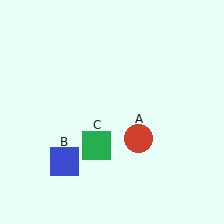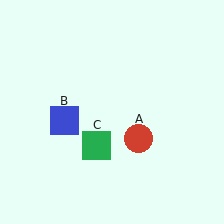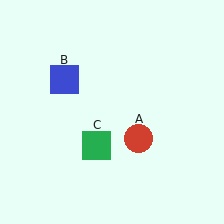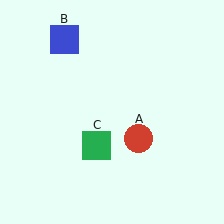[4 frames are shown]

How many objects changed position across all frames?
1 object changed position: blue square (object B).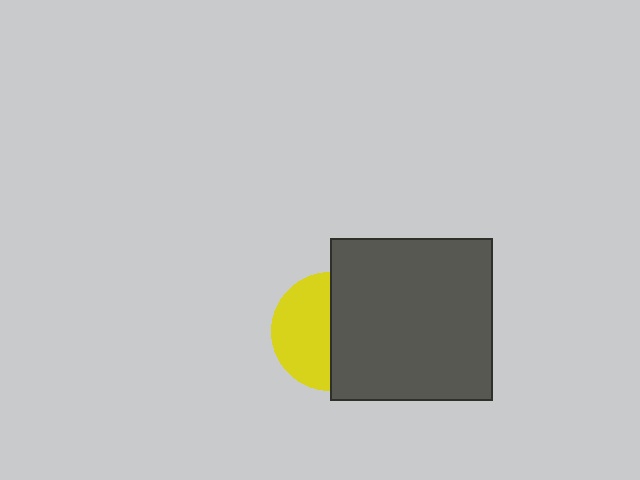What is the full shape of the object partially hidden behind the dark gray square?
The partially hidden object is a yellow circle.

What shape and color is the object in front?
The object in front is a dark gray square.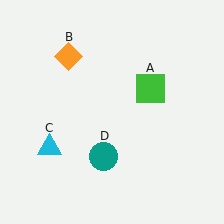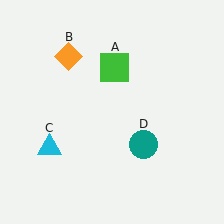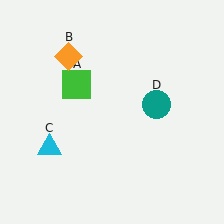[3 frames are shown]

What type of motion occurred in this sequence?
The green square (object A), teal circle (object D) rotated counterclockwise around the center of the scene.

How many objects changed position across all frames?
2 objects changed position: green square (object A), teal circle (object D).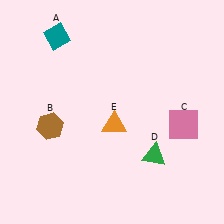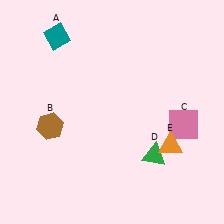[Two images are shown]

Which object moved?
The orange triangle (E) moved right.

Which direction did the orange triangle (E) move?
The orange triangle (E) moved right.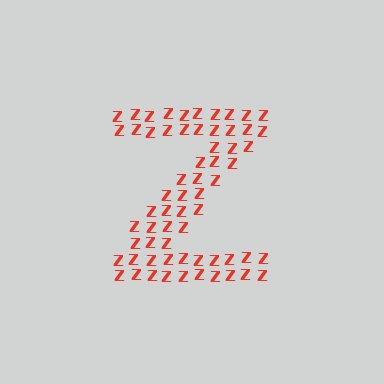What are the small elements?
The small elements are letter Z's.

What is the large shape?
The large shape is the letter Z.